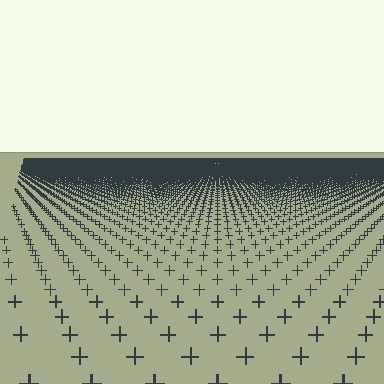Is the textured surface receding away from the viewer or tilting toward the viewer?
The surface is receding away from the viewer. Texture elements get smaller and denser toward the top.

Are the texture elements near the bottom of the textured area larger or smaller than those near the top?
Larger. Near the bottom, elements are closer to the viewer and appear at a bigger on-screen size.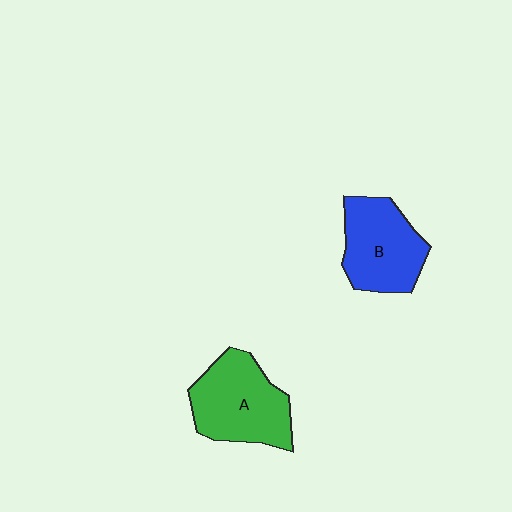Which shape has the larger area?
Shape A (green).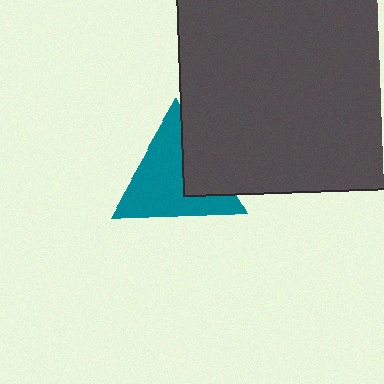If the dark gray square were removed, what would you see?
You would see the complete teal triangle.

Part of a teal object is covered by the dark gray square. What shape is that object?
It is a triangle.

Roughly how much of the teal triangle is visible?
Most of it is visible (roughly 70%).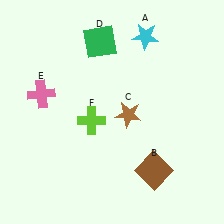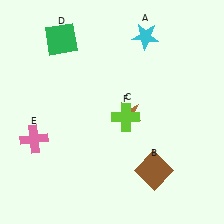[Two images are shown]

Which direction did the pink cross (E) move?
The pink cross (E) moved down.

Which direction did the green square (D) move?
The green square (D) moved left.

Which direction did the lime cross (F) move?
The lime cross (F) moved right.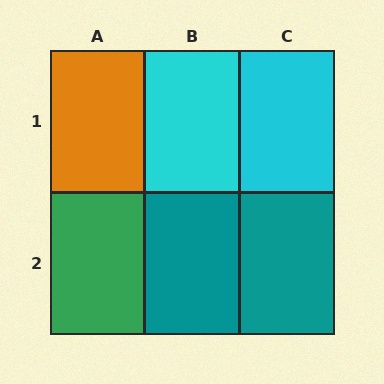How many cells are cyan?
2 cells are cyan.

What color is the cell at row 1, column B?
Cyan.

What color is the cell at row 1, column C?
Cyan.